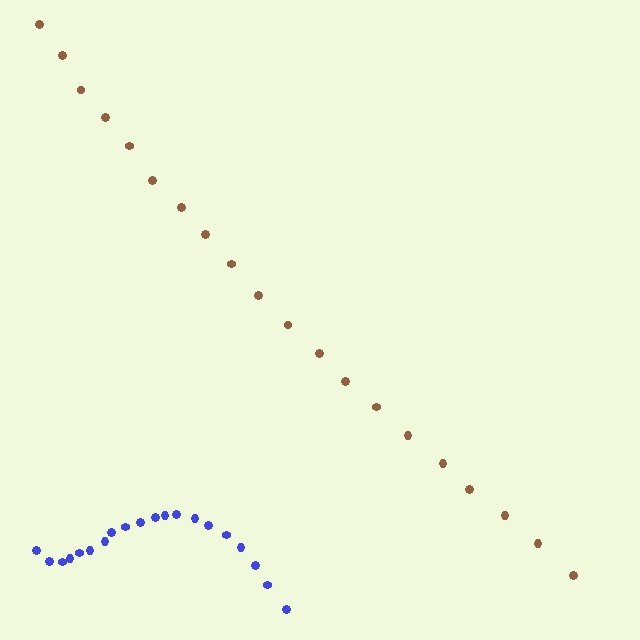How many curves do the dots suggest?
There are 2 distinct paths.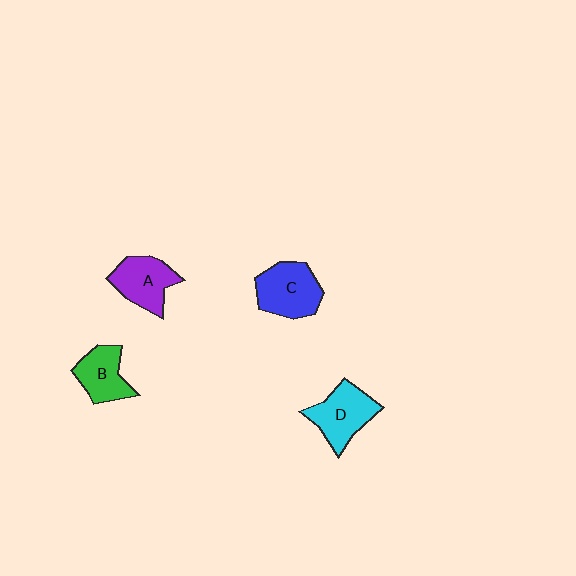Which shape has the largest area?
Shape C (blue).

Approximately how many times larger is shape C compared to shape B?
Approximately 1.3 times.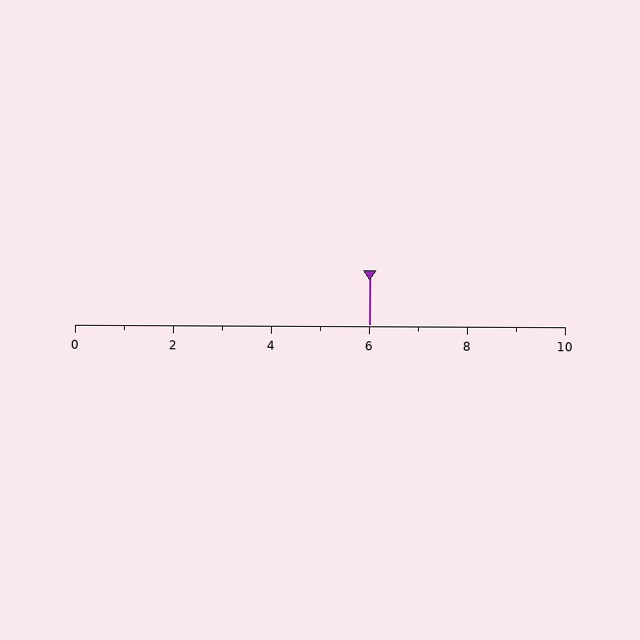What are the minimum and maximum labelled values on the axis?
The axis runs from 0 to 10.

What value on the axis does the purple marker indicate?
The marker indicates approximately 6.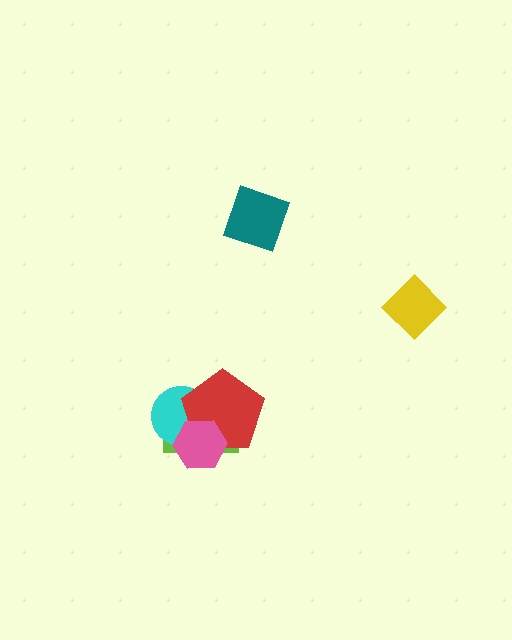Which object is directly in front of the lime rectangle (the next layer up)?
The cyan circle is directly in front of the lime rectangle.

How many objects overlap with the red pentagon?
3 objects overlap with the red pentagon.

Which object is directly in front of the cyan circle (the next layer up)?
The red pentagon is directly in front of the cyan circle.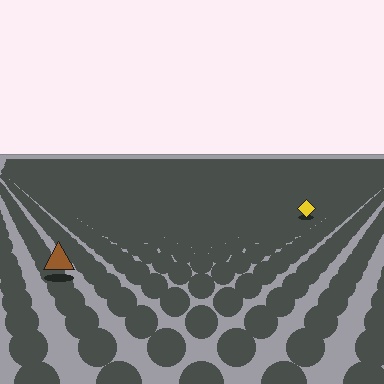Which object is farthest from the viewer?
The yellow diamond is farthest from the viewer. It appears smaller and the ground texture around it is denser.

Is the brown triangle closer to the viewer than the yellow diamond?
Yes. The brown triangle is closer — you can tell from the texture gradient: the ground texture is coarser near it.